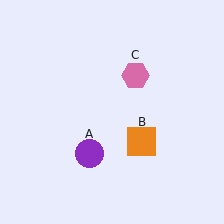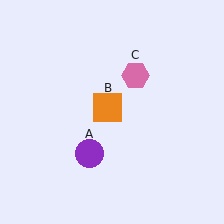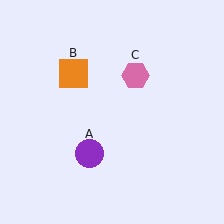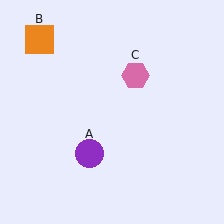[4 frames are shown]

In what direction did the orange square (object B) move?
The orange square (object B) moved up and to the left.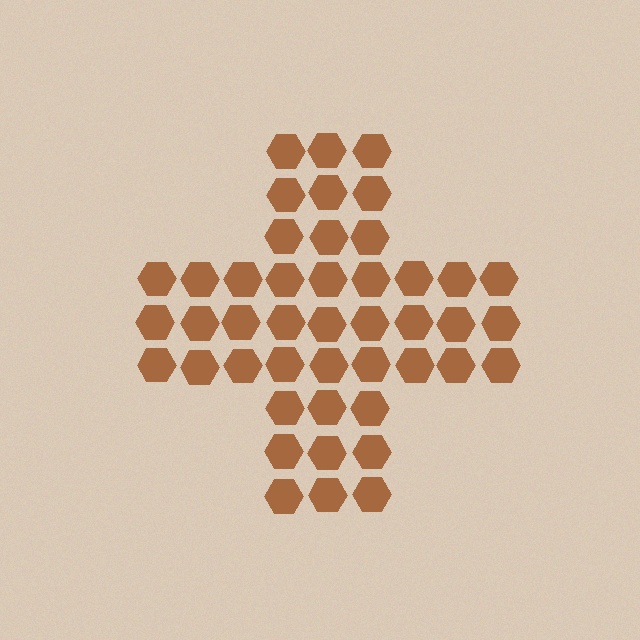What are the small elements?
The small elements are hexagons.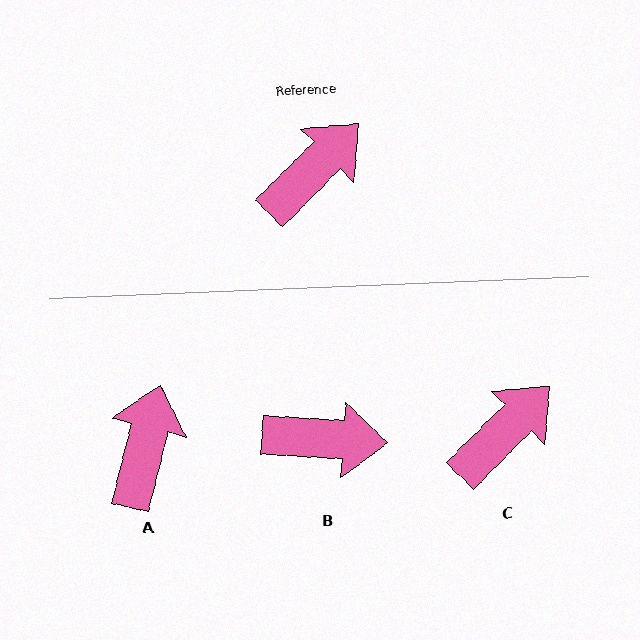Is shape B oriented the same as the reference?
No, it is off by about 49 degrees.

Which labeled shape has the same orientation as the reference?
C.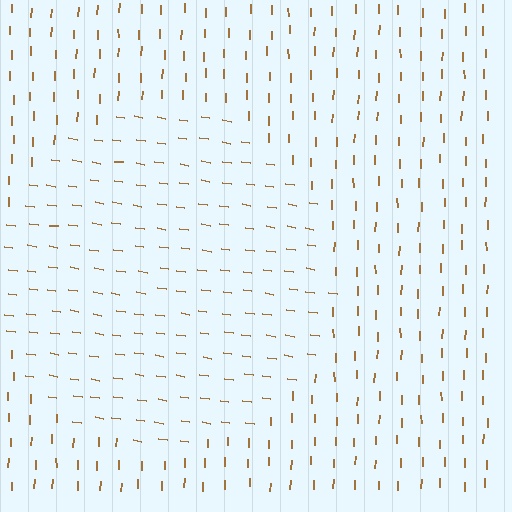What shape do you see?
I see a circle.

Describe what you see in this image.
The image is filled with small brown line segments. A circle region in the image has lines oriented differently from the surrounding lines, creating a visible texture boundary.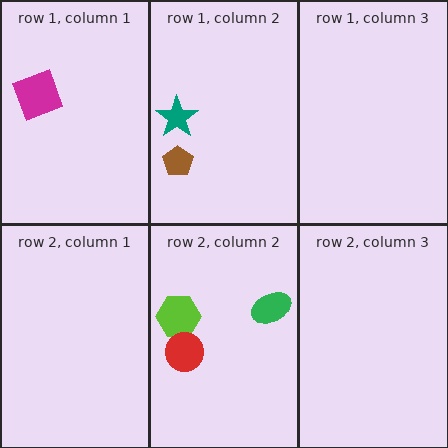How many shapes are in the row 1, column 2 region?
2.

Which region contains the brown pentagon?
The row 1, column 2 region.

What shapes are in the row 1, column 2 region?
The brown pentagon, the teal star.